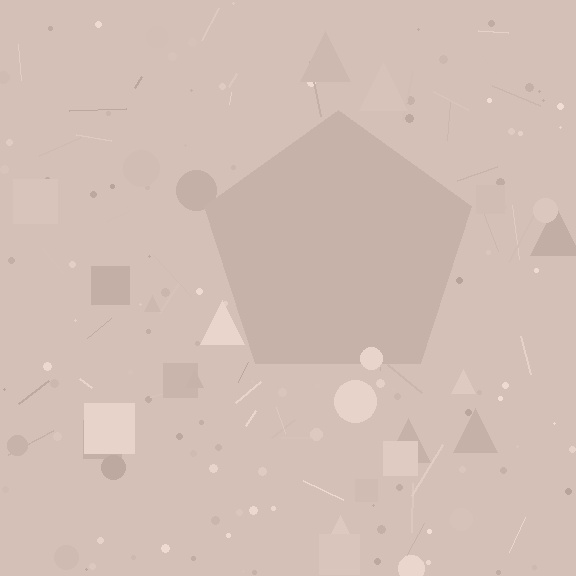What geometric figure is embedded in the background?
A pentagon is embedded in the background.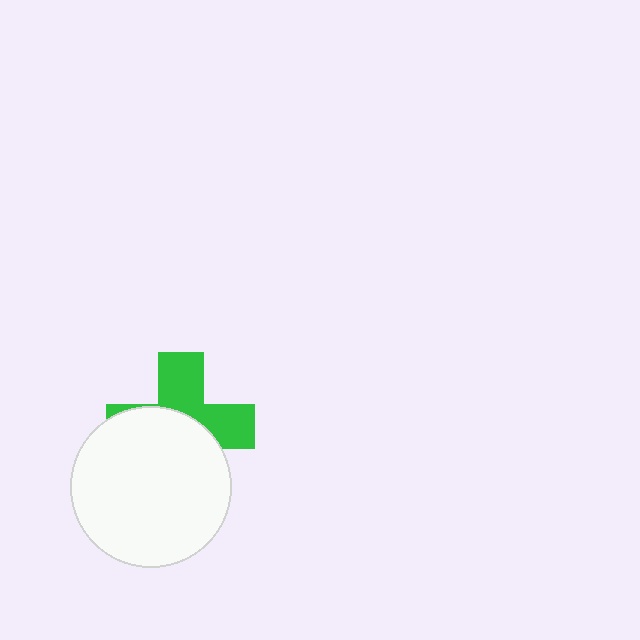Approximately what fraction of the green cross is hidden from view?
Roughly 55% of the green cross is hidden behind the white circle.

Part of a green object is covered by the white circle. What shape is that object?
It is a cross.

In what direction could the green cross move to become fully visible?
The green cross could move up. That would shift it out from behind the white circle entirely.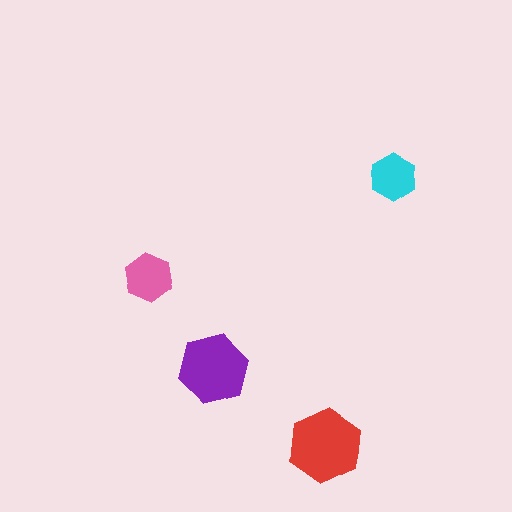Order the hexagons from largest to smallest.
the red one, the purple one, the pink one, the cyan one.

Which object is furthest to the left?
The pink hexagon is leftmost.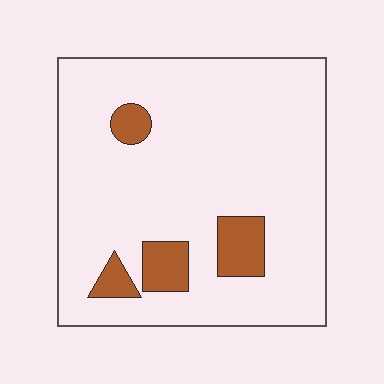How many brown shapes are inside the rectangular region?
4.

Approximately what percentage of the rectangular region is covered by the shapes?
Approximately 10%.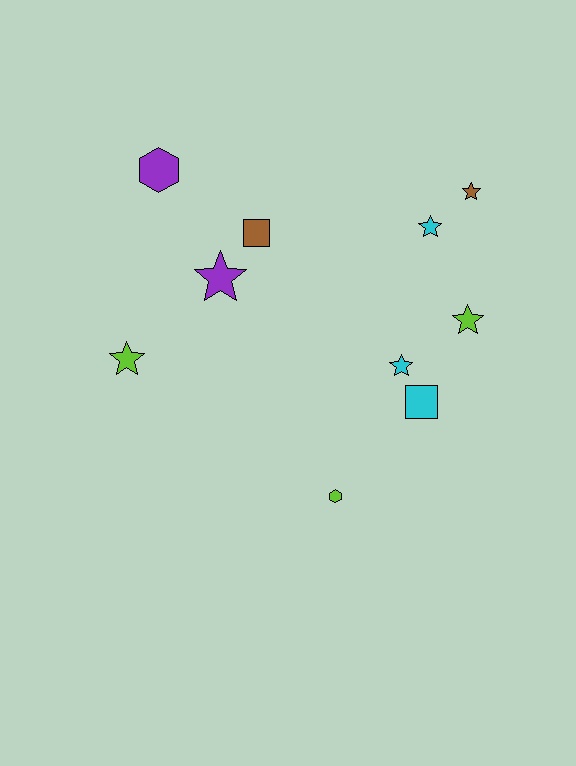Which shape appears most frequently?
Star, with 6 objects.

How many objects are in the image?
There are 10 objects.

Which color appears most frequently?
Cyan, with 3 objects.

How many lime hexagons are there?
There is 1 lime hexagon.